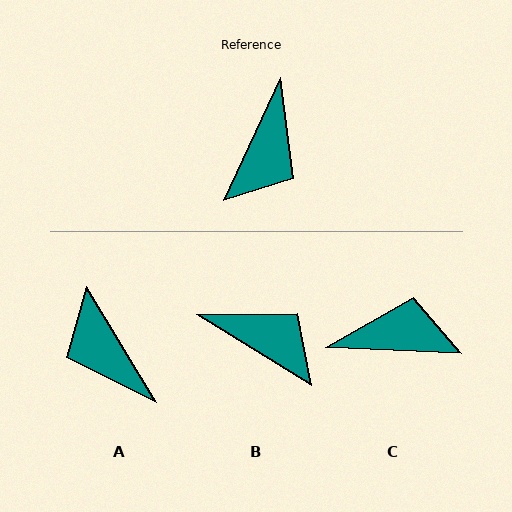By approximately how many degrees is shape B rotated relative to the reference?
Approximately 83 degrees counter-clockwise.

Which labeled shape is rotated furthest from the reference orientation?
A, about 124 degrees away.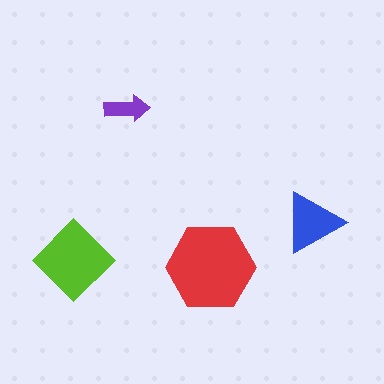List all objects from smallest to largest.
The purple arrow, the blue triangle, the lime diamond, the red hexagon.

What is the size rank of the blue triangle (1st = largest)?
3rd.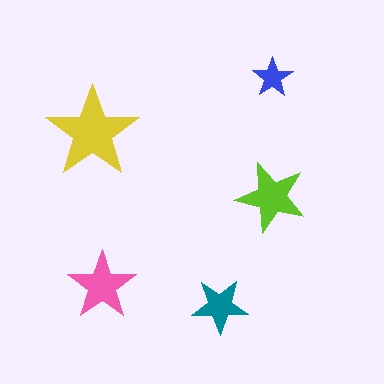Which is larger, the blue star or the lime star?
The lime one.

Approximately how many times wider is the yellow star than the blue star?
About 2.5 times wider.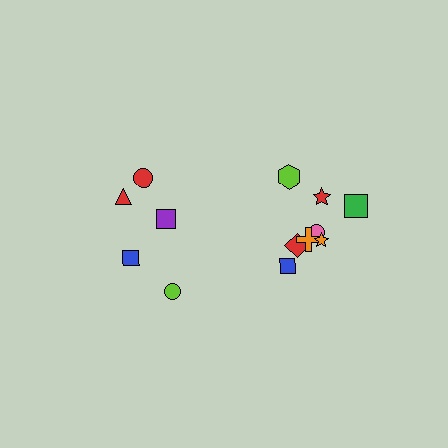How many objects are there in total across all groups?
There are 13 objects.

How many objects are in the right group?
There are 8 objects.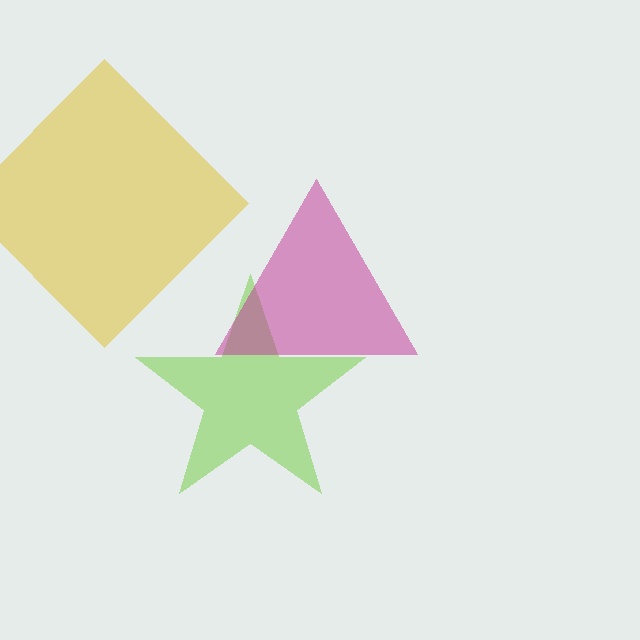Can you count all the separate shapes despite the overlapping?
Yes, there are 3 separate shapes.